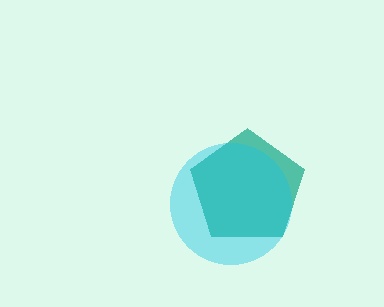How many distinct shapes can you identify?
There are 2 distinct shapes: a teal pentagon, a cyan circle.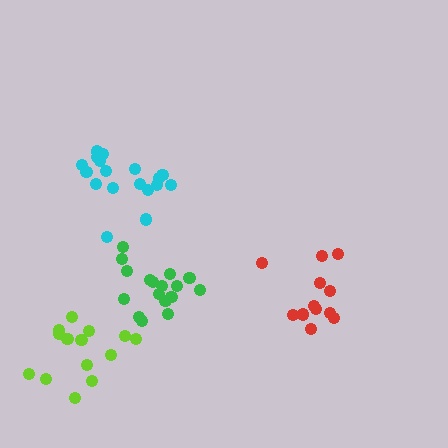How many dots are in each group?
Group 1: 18 dots, Group 2: 14 dots, Group 3: 12 dots, Group 4: 17 dots (61 total).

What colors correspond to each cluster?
The clusters are colored: cyan, lime, red, green.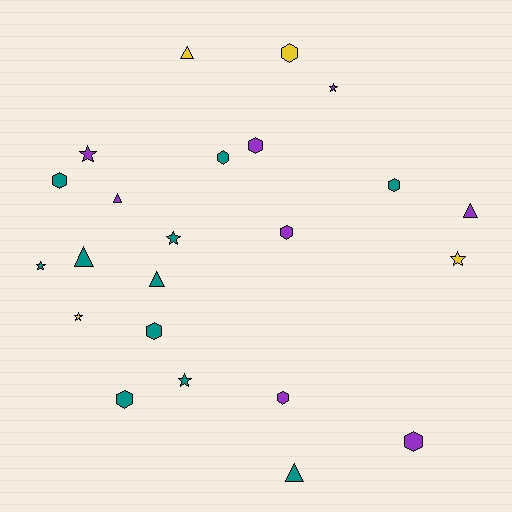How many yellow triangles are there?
There is 1 yellow triangle.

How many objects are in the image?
There are 23 objects.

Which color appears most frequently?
Teal, with 11 objects.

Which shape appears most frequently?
Hexagon, with 10 objects.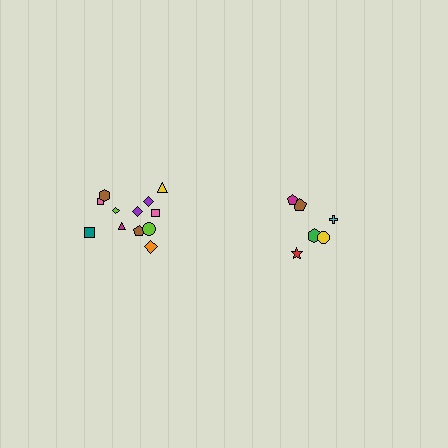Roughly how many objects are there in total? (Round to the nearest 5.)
Roughly 20 objects in total.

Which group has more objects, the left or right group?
The left group.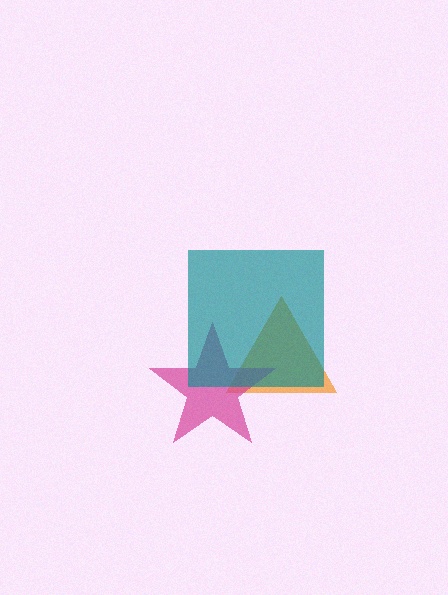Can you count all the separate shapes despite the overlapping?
Yes, there are 3 separate shapes.